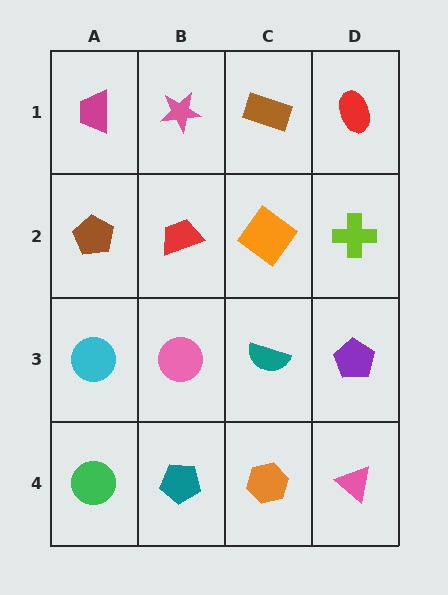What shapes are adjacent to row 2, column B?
A pink star (row 1, column B), a pink circle (row 3, column B), a brown pentagon (row 2, column A), an orange diamond (row 2, column C).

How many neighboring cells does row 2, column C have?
4.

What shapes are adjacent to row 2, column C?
A brown rectangle (row 1, column C), a teal semicircle (row 3, column C), a red trapezoid (row 2, column B), a lime cross (row 2, column D).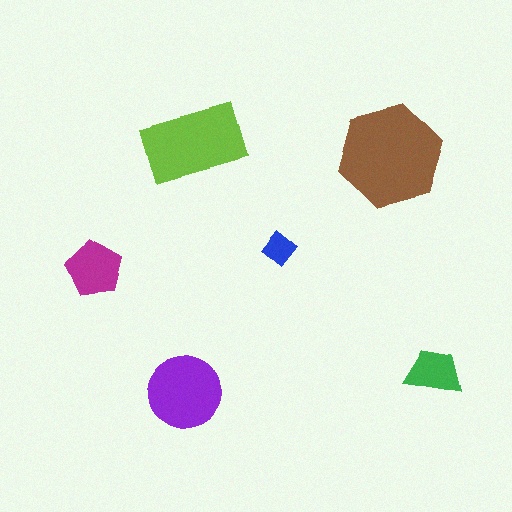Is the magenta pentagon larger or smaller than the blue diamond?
Larger.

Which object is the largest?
The brown hexagon.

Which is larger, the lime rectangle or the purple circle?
The lime rectangle.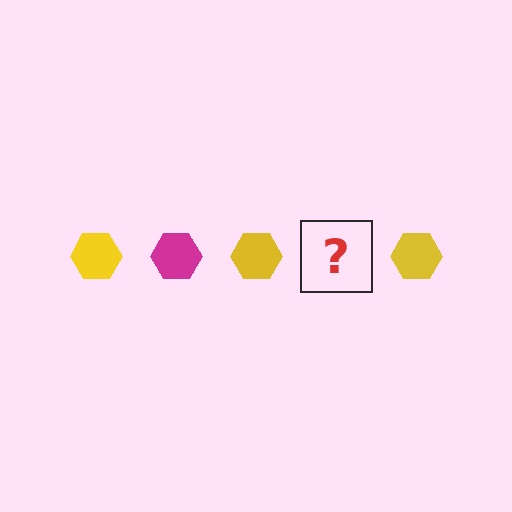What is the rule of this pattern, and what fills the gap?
The rule is that the pattern cycles through yellow, magenta hexagons. The gap should be filled with a magenta hexagon.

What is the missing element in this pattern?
The missing element is a magenta hexagon.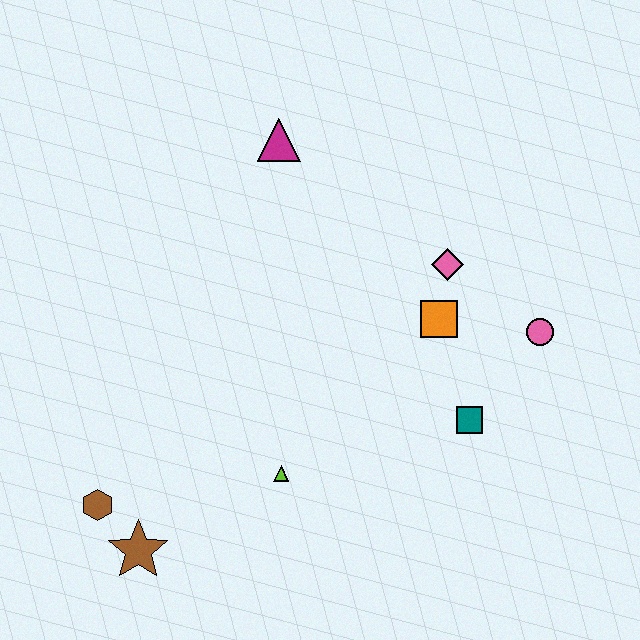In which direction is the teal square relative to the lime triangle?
The teal square is to the right of the lime triangle.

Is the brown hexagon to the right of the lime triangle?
No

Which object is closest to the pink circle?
The orange square is closest to the pink circle.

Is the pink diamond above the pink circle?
Yes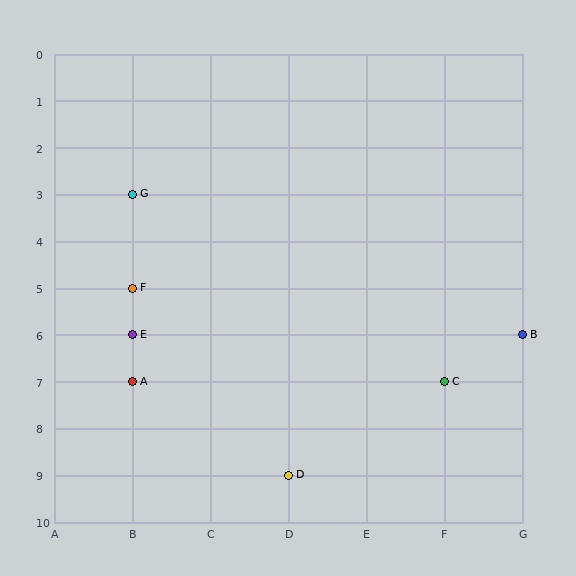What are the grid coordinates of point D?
Point D is at grid coordinates (D, 9).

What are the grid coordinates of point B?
Point B is at grid coordinates (G, 6).